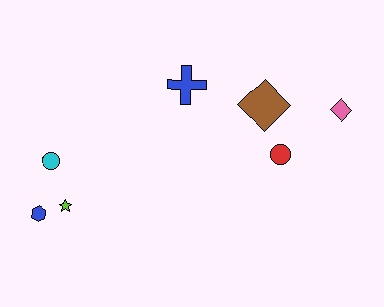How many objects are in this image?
There are 7 objects.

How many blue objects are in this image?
There are 2 blue objects.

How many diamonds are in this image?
There are 2 diamonds.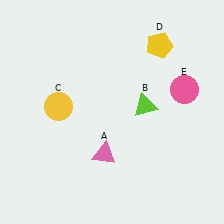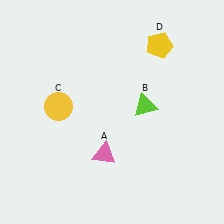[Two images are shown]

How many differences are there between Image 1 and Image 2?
There is 1 difference between the two images.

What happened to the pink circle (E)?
The pink circle (E) was removed in Image 2. It was in the top-right area of Image 1.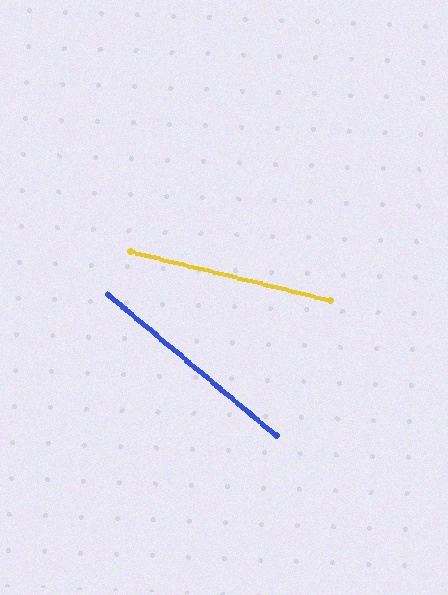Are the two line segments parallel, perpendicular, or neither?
Neither parallel nor perpendicular — they differ by about 26°.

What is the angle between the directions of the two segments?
Approximately 26 degrees.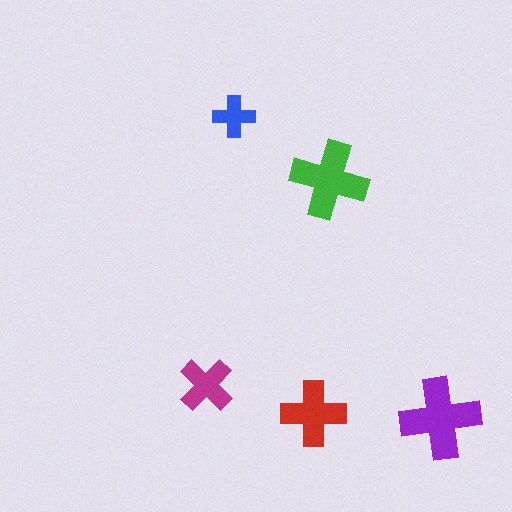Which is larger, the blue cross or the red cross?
The red one.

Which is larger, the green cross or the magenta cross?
The green one.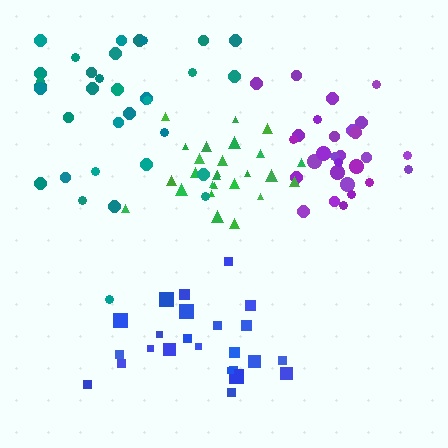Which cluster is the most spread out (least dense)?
Teal.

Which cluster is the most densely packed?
Purple.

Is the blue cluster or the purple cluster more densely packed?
Purple.